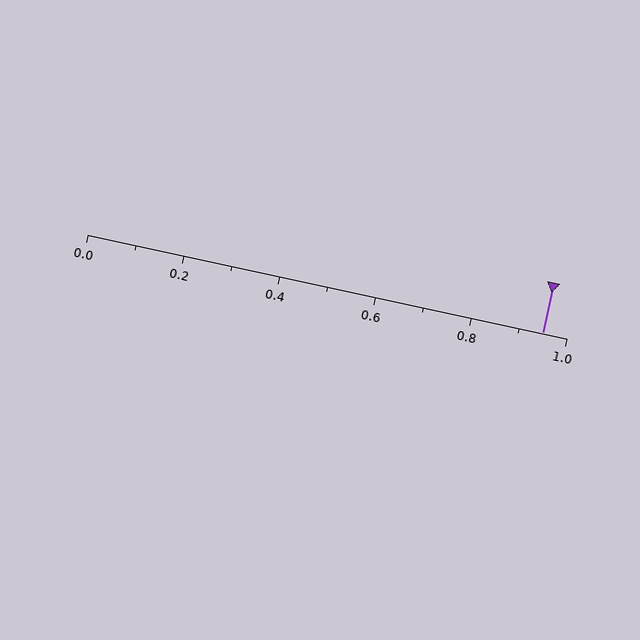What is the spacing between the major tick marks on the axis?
The major ticks are spaced 0.2 apart.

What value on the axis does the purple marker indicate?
The marker indicates approximately 0.95.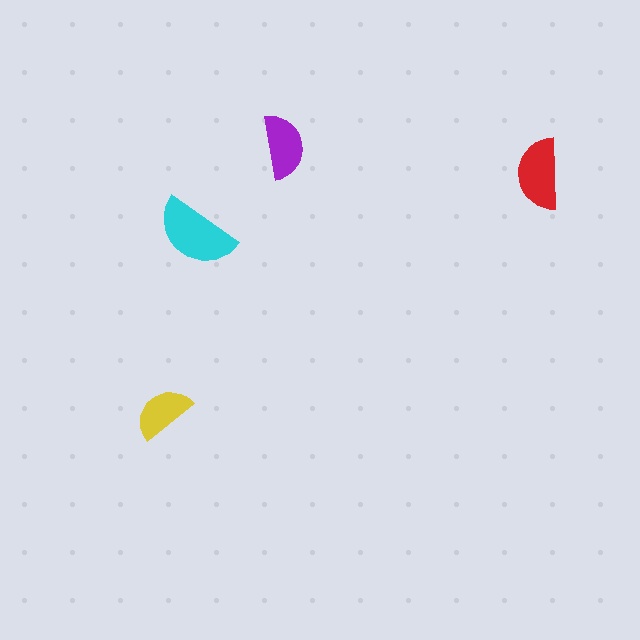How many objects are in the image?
There are 4 objects in the image.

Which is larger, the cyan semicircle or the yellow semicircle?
The cyan one.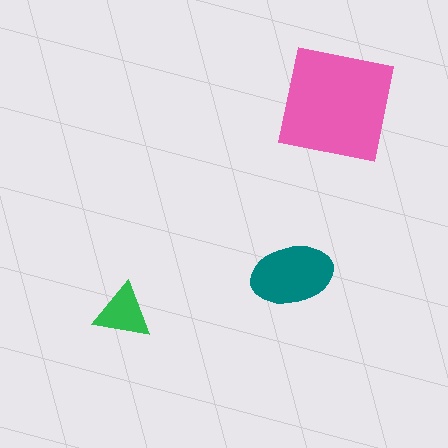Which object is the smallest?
The green triangle.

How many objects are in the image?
There are 3 objects in the image.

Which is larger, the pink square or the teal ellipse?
The pink square.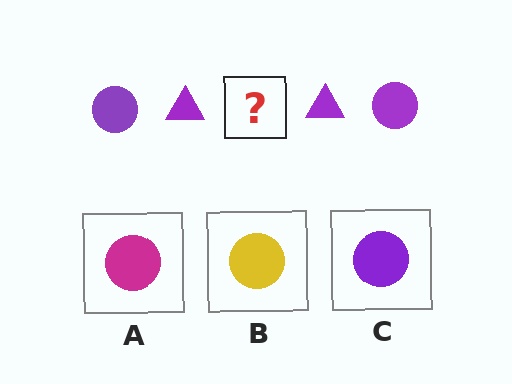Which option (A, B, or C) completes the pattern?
C.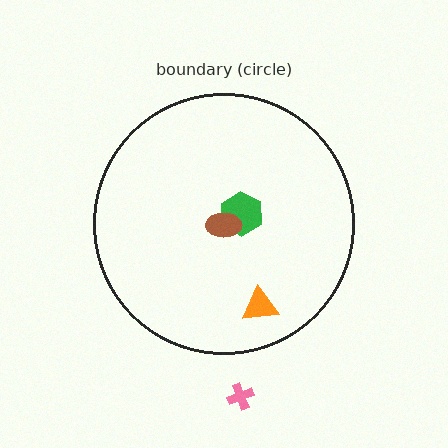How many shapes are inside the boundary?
3 inside, 1 outside.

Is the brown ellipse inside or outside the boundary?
Inside.